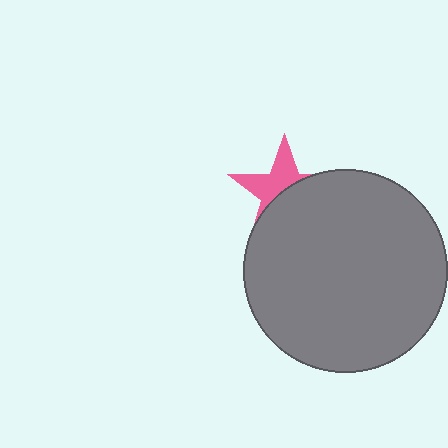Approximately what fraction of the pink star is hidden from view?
Roughly 56% of the pink star is hidden behind the gray circle.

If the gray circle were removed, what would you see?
You would see the complete pink star.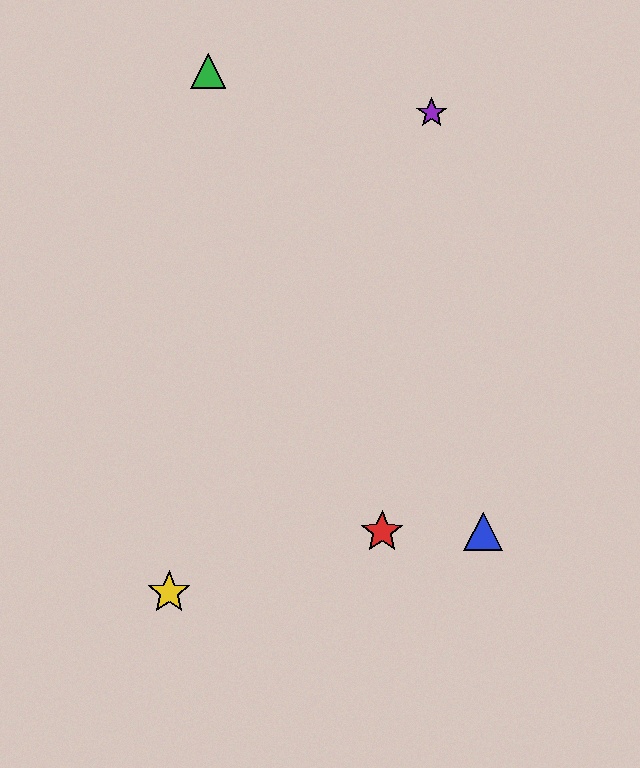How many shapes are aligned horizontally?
2 shapes (the red star, the blue triangle) are aligned horizontally.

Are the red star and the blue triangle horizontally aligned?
Yes, both are at y≈532.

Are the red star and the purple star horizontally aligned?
No, the red star is at y≈532 and the purple star is at y≈113.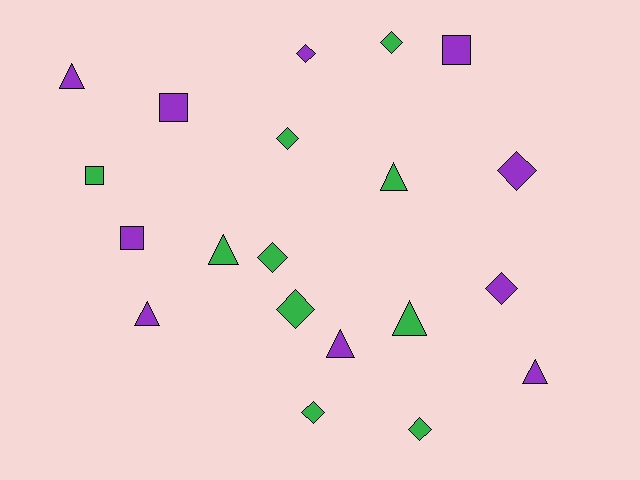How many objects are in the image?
There are 20 objects.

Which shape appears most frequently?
Diamond, with 9 objects.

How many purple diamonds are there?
There are 3 purple diamonds.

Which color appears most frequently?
Green, with 10 objects.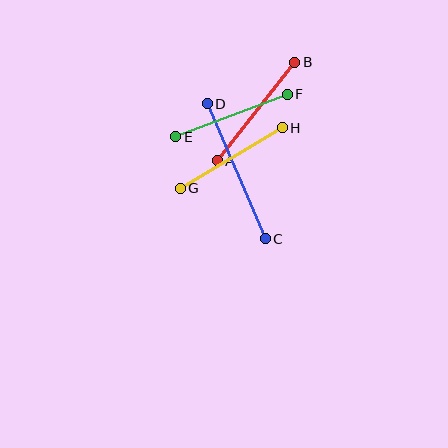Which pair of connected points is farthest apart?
Points C and D are farthest apart.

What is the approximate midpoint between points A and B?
The midpoint is at approximately (256, 111) pixels.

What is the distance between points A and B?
The distance is approximately 126 pixels.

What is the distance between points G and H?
The distance is approximately 119 pixels.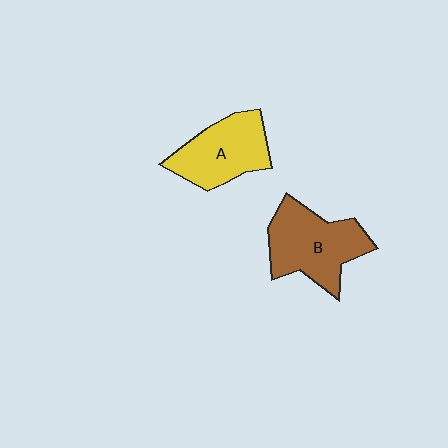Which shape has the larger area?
Shape B (brown).